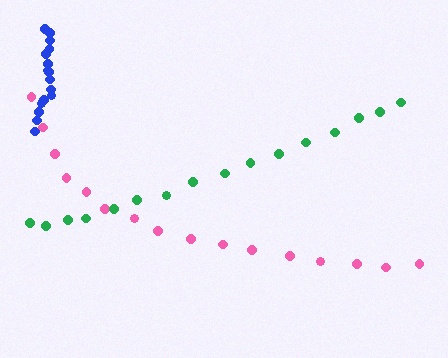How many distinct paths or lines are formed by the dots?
There are 3 distinct paths.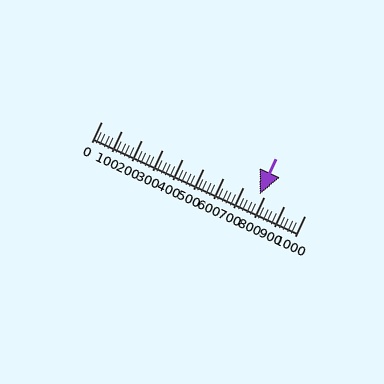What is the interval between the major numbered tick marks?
The major tick marks are spaced 100 units apart.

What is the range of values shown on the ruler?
The ruler shows values from 0 to 1000.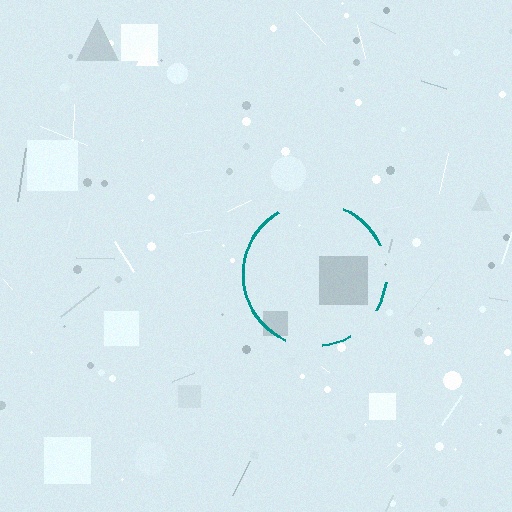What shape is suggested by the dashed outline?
The dashed outline suggests a circle.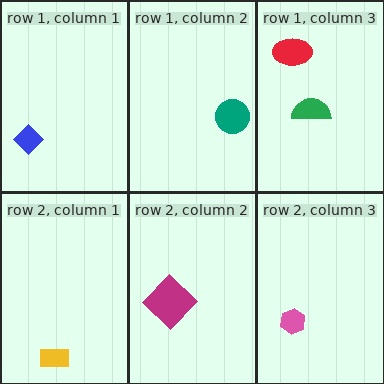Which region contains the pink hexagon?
The row 2, column 3 region.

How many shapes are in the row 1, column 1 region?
1.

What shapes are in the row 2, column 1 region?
The yellow rectangle.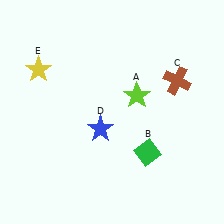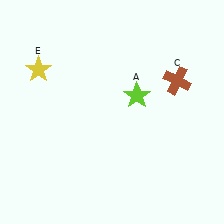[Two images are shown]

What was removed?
The blue star (D), the green diamond (B) were removed in Image 2.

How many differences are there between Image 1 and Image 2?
There are 2 differences between the two images.